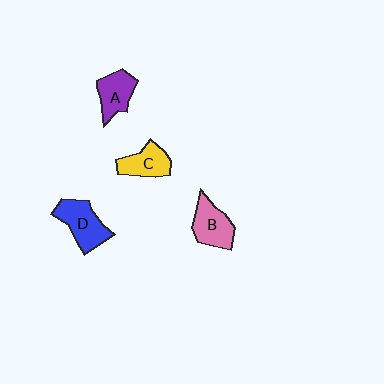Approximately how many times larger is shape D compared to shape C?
Approximately 1.3 times.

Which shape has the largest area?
Shape D (blue).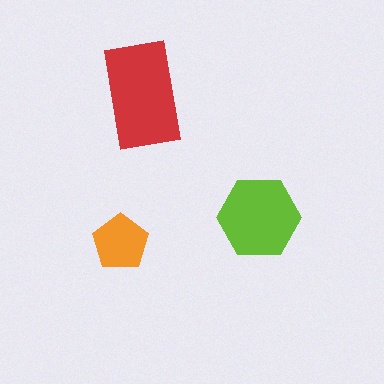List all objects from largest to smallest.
The red rectangle, the lime hexagon, the orange pentagon.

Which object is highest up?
The red rectangle is topmost.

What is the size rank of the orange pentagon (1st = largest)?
3rd.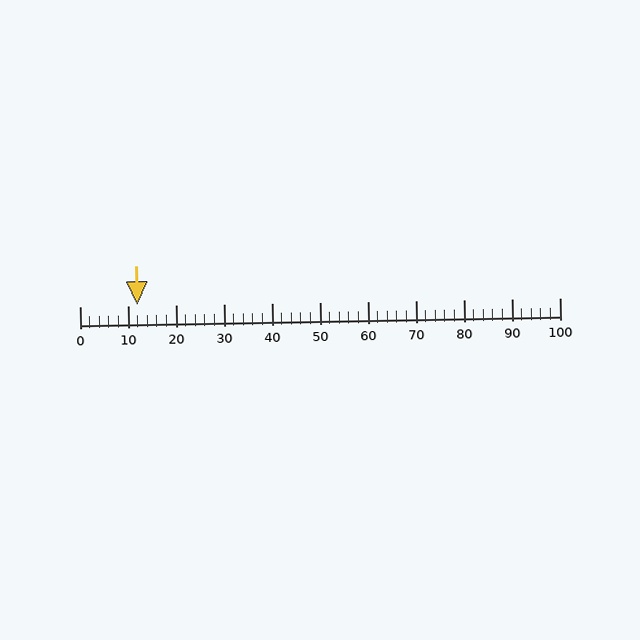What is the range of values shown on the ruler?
The ruler shows values from 0 to 100.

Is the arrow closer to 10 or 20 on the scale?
The arrow is closer to 10.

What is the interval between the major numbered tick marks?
The major tick marks are spaced 10 units apart.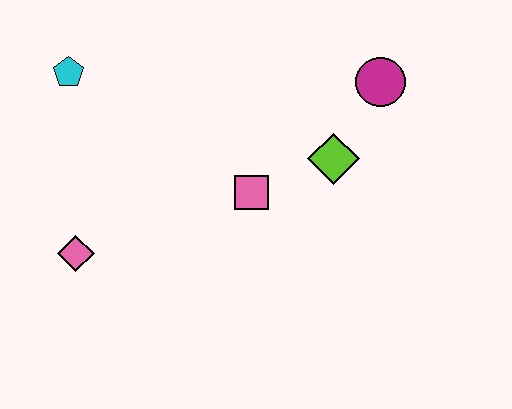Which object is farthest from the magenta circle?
The pink diamond is farthest from the magenta circle.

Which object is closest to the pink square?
The lime diamond is closest to the pink square.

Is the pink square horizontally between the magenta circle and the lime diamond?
No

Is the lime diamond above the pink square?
Yes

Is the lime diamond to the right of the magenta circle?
No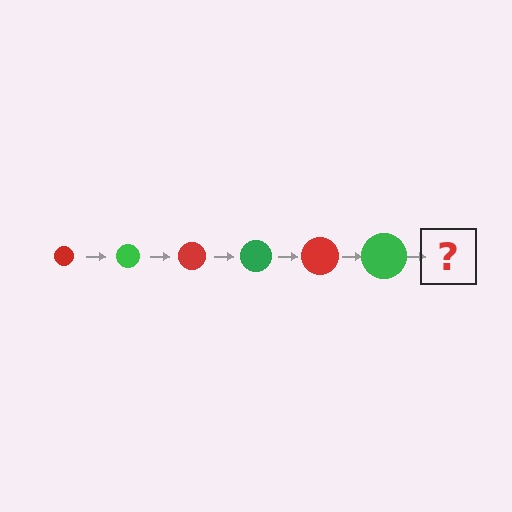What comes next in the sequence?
The next element should be a red circle, larger than the previous one.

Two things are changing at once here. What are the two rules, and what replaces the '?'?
The two rules are that the circle grows larger each step and the color cycles through red and green. The '?' should be a red circle, larger than the previous one.